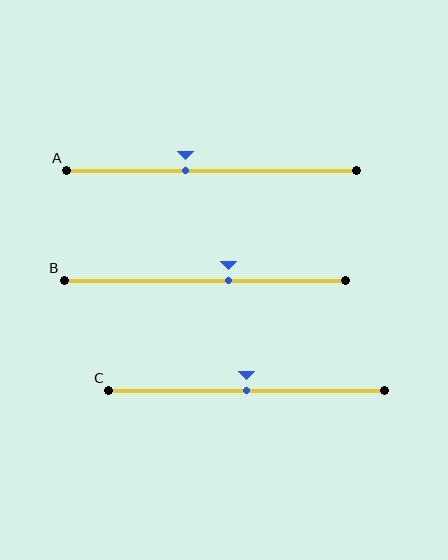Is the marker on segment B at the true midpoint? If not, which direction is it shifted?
No, the marker on segment B is shifted to the right by about 9% of the segment length.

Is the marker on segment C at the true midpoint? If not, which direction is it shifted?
Yes, the marker on segment C is at the true midpoint.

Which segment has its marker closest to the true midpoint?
Segment C has its marker closest to the true midpoint.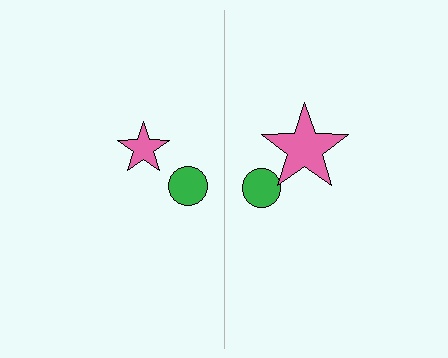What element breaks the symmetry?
The pink star on the right side has a different size than its mirror counterpart.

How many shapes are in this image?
There are 4 shapes in this image.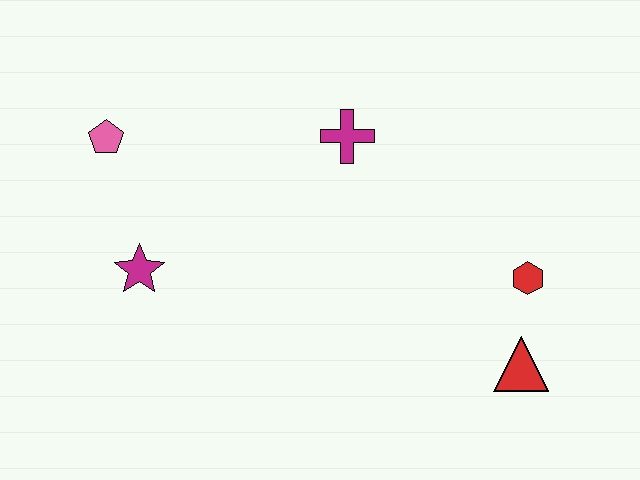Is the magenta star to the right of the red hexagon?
No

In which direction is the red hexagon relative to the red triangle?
The red hexagon is above the red triangle.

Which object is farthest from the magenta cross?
The red triangle is farthest from the magenta cross.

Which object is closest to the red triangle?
The red hexagon is closest to the red triangle.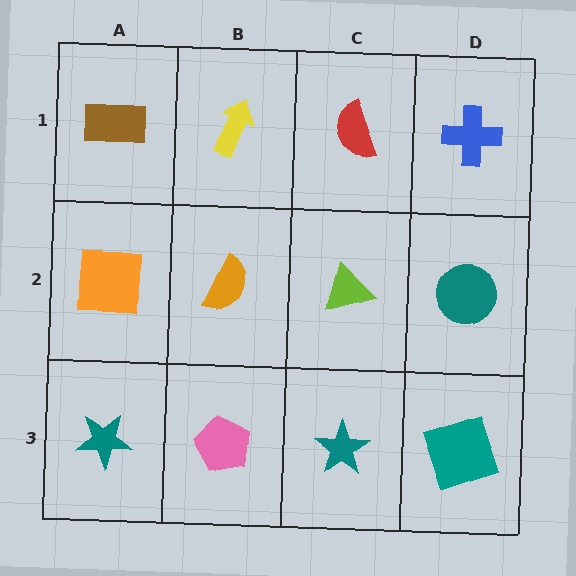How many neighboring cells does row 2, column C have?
4.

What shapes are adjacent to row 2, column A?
A brown rectangle (row 1, column A), a teal star (row 3, column A), an orange semicircle (row 2, column B).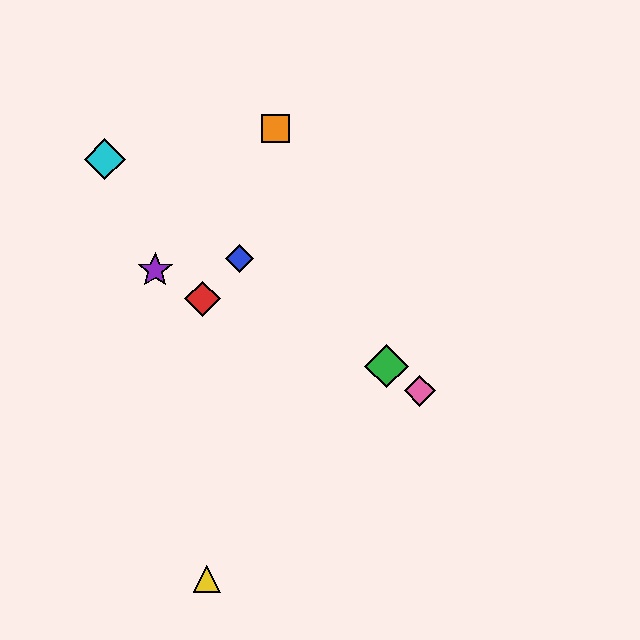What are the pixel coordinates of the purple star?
The purple star is at (155, 270).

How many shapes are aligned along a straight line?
4 shapes (the blue diamond, the green diamond, the cyan diamond, the pink diamond) are aligned along a straight line.